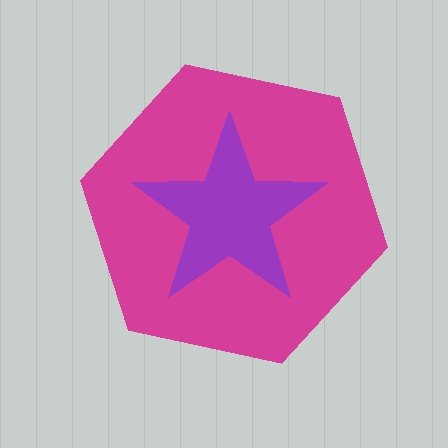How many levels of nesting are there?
2.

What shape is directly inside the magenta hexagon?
The purple star.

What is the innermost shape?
The purple star.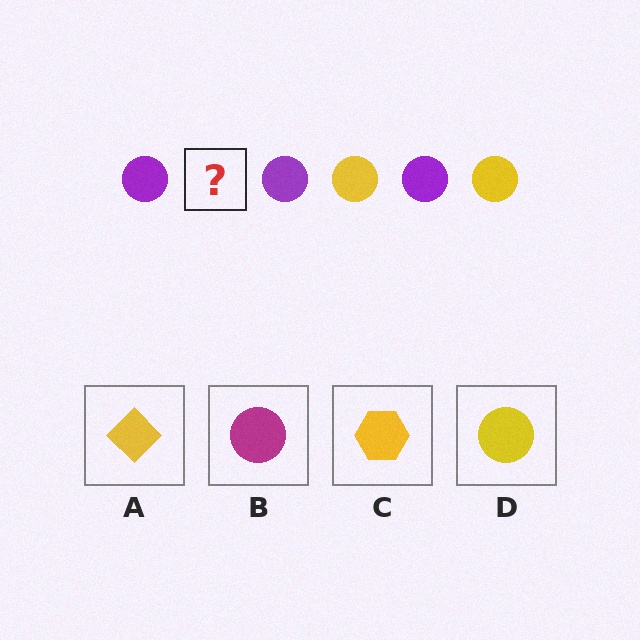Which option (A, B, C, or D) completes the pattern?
D.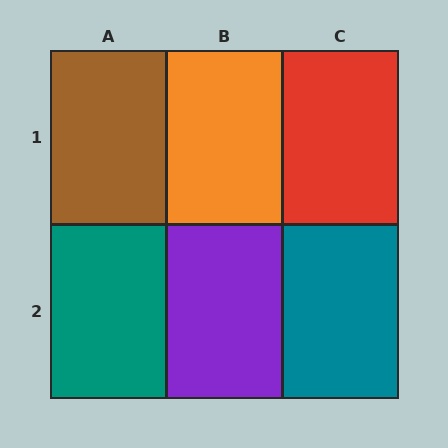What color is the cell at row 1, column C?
Red.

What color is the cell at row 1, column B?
Orange.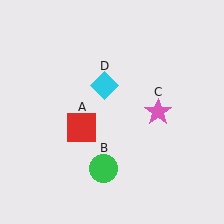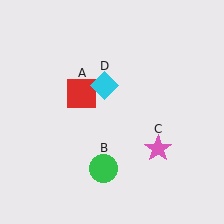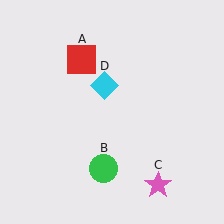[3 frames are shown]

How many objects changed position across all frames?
2 objects changed position: red square (object A), pink star (object C).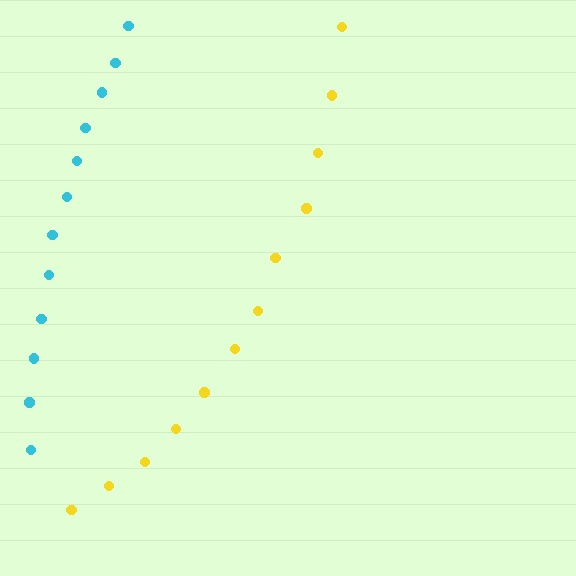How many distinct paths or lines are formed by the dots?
There are 2 distinct paths.